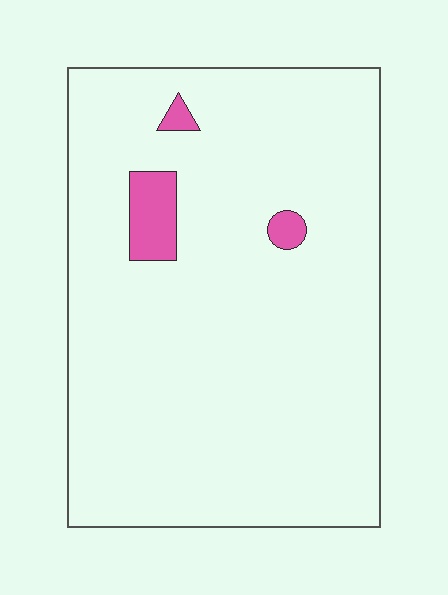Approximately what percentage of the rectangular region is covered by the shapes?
Approximately 5%.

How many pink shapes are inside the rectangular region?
3.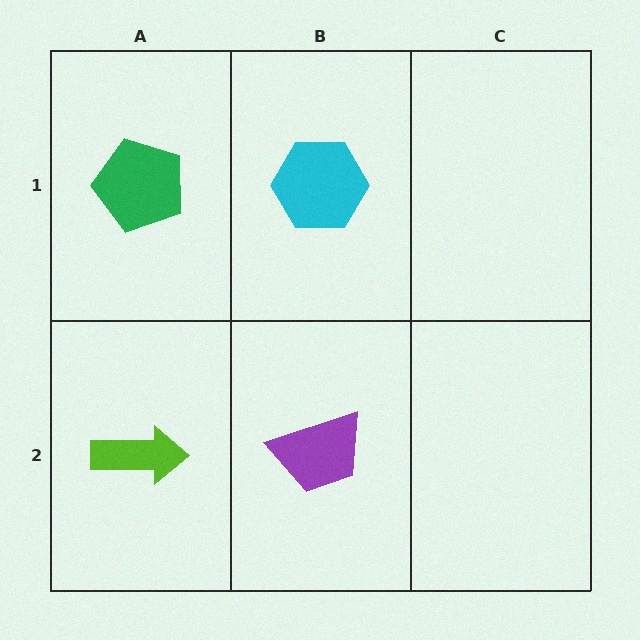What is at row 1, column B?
A cyan hexagon.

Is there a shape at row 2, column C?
No, that cell is empty.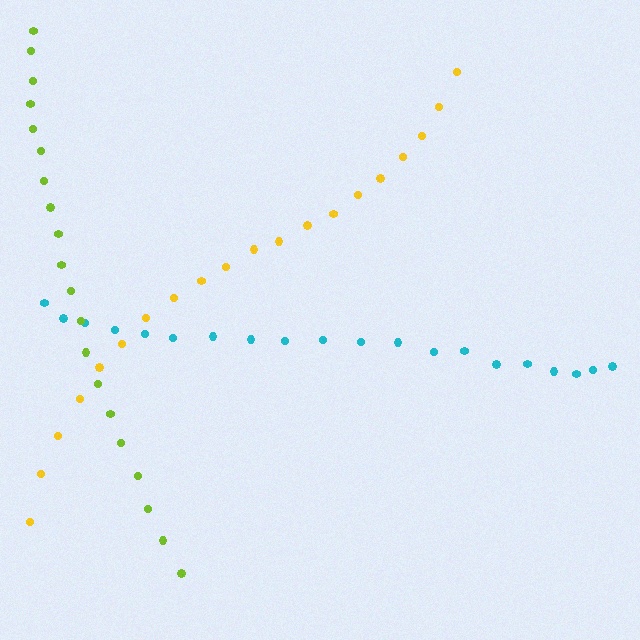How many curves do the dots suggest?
There are 3 distinct paths.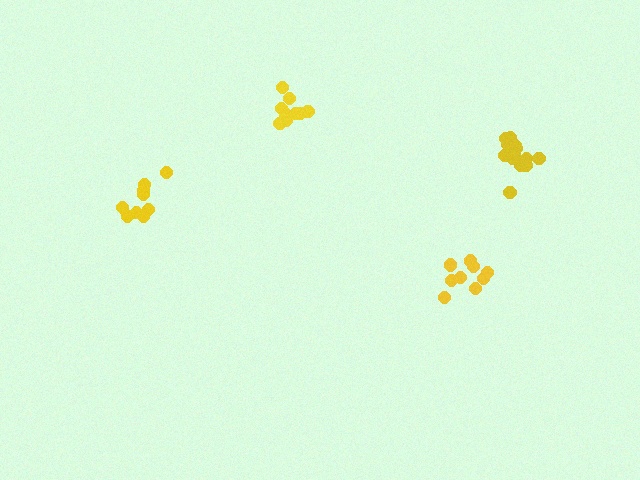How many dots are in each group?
Group 1: 9 dots, Group 2: 9 dots, Group 3: 9 dots, Group 4: 13 dots (40 total).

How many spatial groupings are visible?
There are 4 spatial groupings.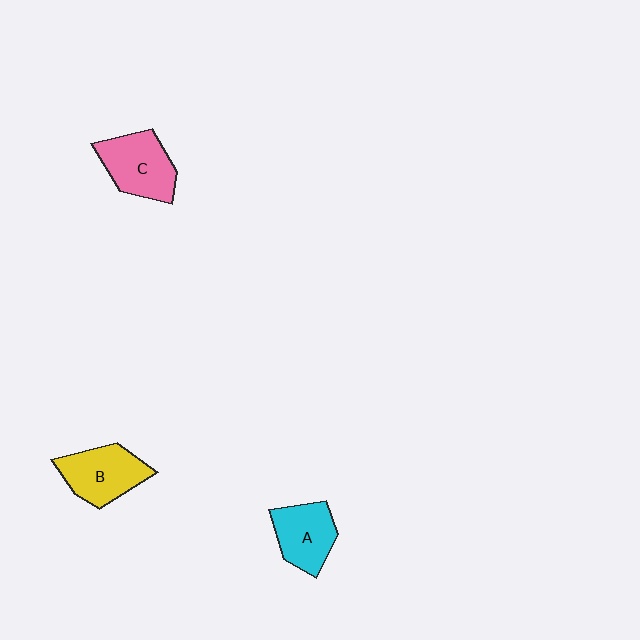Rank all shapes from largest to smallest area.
From largest to smallest: C (pink), B (yellow), A (cyan).